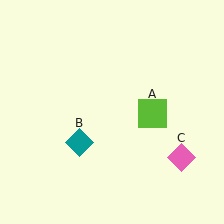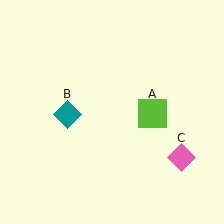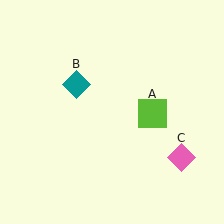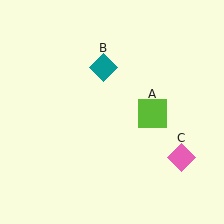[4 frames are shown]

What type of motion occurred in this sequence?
The teal diamond (object B) rotated clockwise around the center of the scene.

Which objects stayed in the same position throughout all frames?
Lime square (object A) and pink diamond (object C) remained stationary.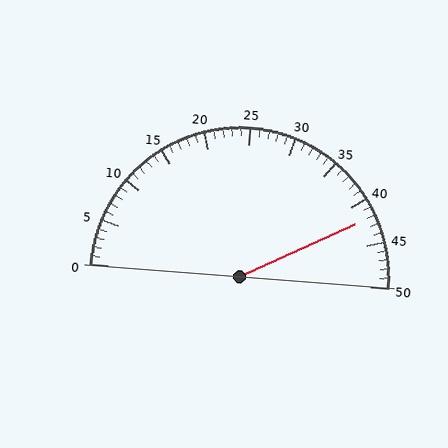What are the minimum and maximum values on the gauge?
The gauge ranges from 0 to 50.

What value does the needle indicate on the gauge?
The needle indicates approximately 42.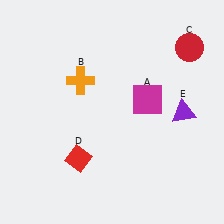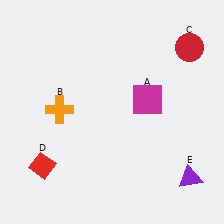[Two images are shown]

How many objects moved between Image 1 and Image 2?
3 objects moved between the two images.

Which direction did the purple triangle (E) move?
The purple triangle (E) moved down.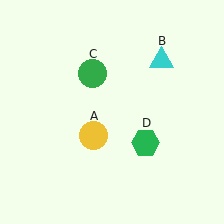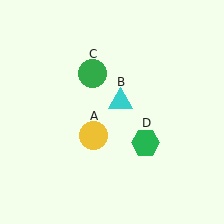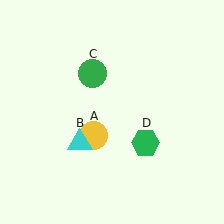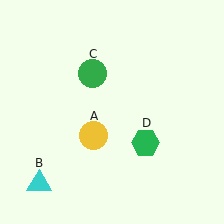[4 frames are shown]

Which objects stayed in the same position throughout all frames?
Yellow circle (object A) and green circle (object C) and green hexagon (object D) remained stationary.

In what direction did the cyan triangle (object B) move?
The cyan triangle (object B) moved down and to the left.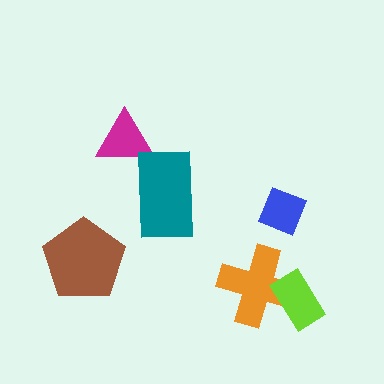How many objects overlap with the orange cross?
1 object overlaps with the orange cross.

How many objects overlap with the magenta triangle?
1 object overlaps with the magenta triangle.